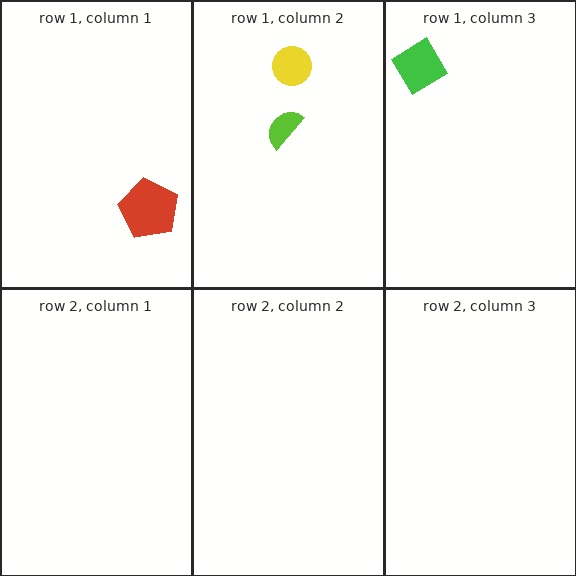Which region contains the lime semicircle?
The row 1, column 2 region.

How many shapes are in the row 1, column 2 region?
2.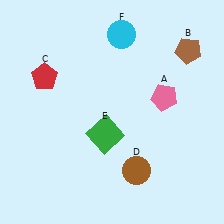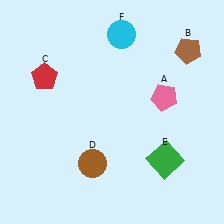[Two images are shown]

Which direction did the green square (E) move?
The green square (E) moved right.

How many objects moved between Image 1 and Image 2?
2 objects moved between the two images.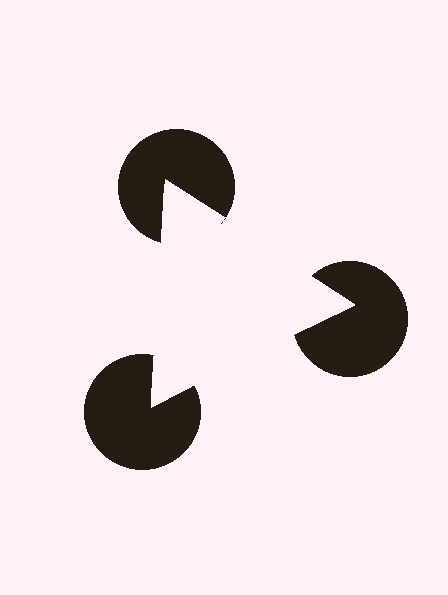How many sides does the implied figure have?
3 sides.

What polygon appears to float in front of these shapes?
An illusory triangle — its edges are inferred from the aligned wedge cuts in the pac-man discs, not physically drawn.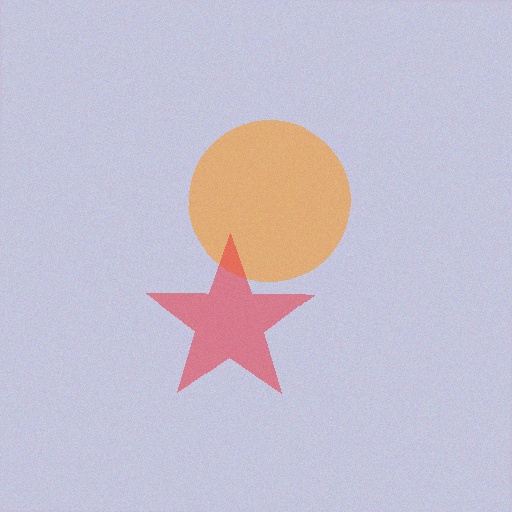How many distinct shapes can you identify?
There are 2 distinct shapes: an orange circle, a red star.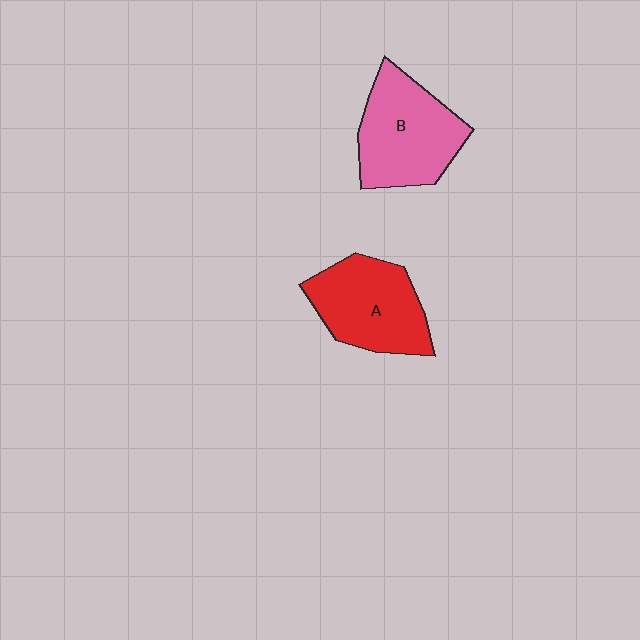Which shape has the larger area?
Shape B (pink).